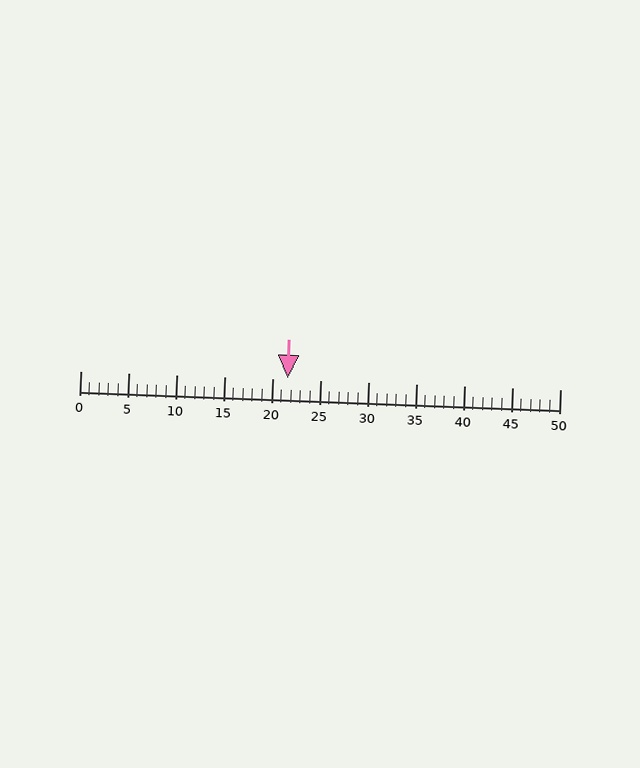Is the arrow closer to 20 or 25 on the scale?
The arrow is closer to 20.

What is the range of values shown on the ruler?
The ruler shows values from 0 to 50.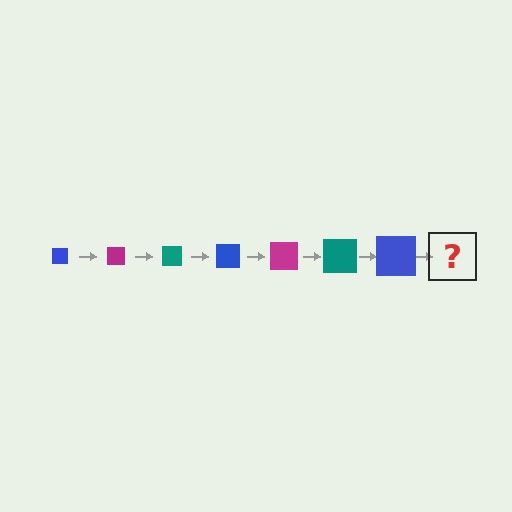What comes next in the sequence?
The next element should be a magenta square, larger than the previous one.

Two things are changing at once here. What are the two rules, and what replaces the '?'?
The two rules are that the square grows larger each step and the color cycles through blue, magenta, and teal. The '?' should be a magenta square, larger than the previous one.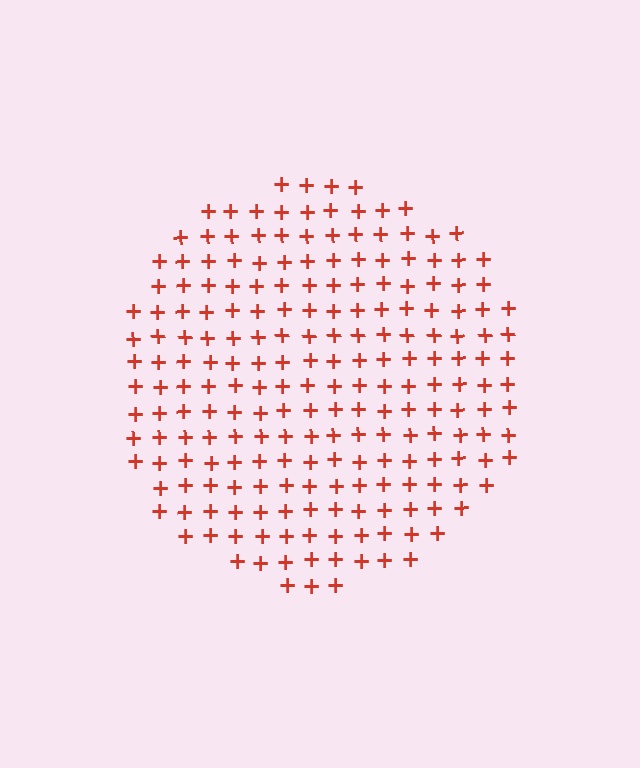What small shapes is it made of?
It is made of small plus signs.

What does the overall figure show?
The overall figure shows a circle.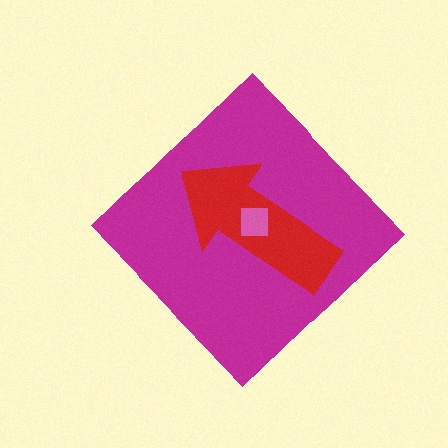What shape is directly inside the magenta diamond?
The red arrow.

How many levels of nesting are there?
3.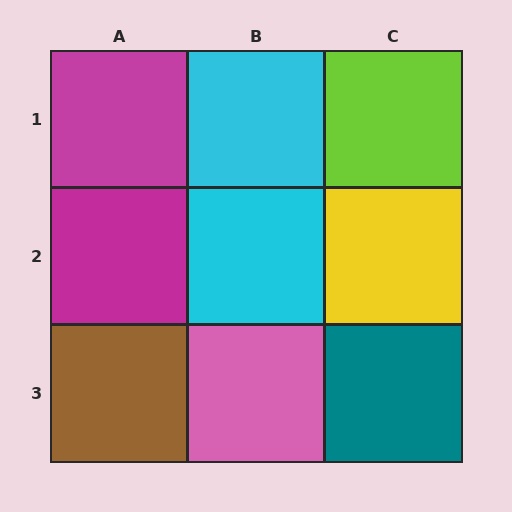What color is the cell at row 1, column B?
Cyan.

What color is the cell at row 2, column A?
Magenta.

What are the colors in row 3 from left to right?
Brown, pink, teal.